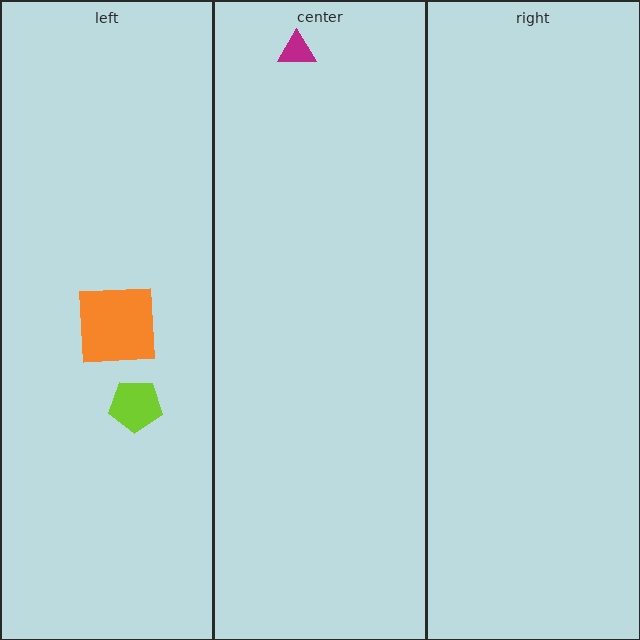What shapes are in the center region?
The magenta triangle.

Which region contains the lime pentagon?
The left region.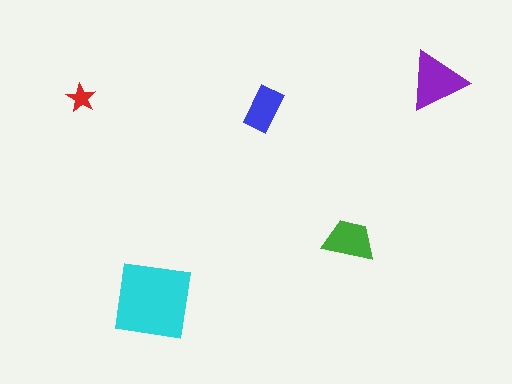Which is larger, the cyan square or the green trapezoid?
The cyan square.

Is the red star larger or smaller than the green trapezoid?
Smaller.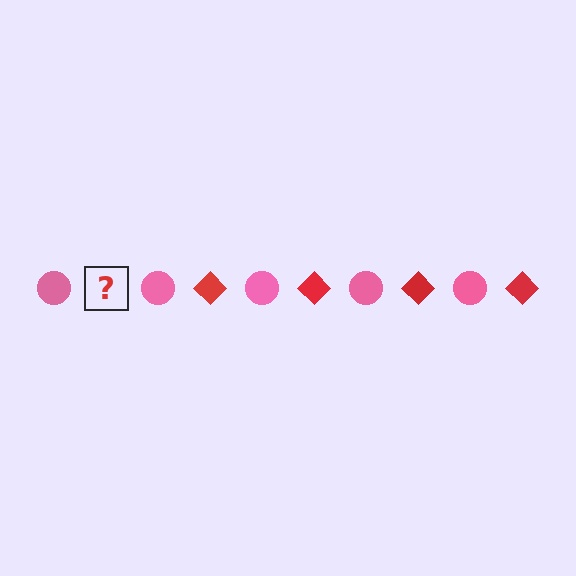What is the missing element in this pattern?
The missing element is a red diamond.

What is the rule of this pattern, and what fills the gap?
The rule is that the pattern alternates between pink circle and red diamond. The gap should be filled with a red diamond.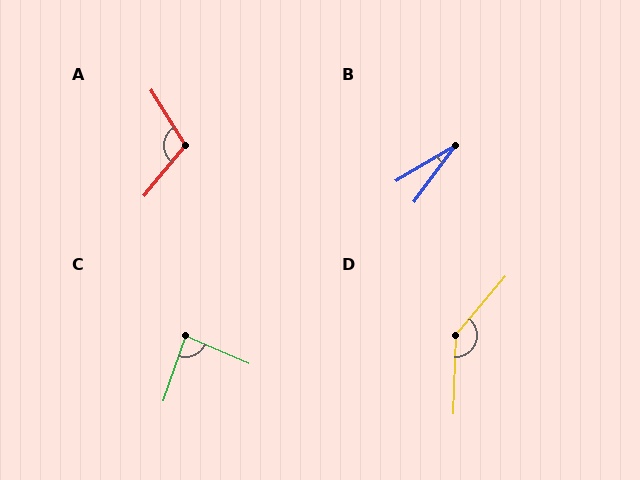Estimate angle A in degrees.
Approximately 109 degrees.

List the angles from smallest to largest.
B (23°), C (86°), A (109°), D (142°).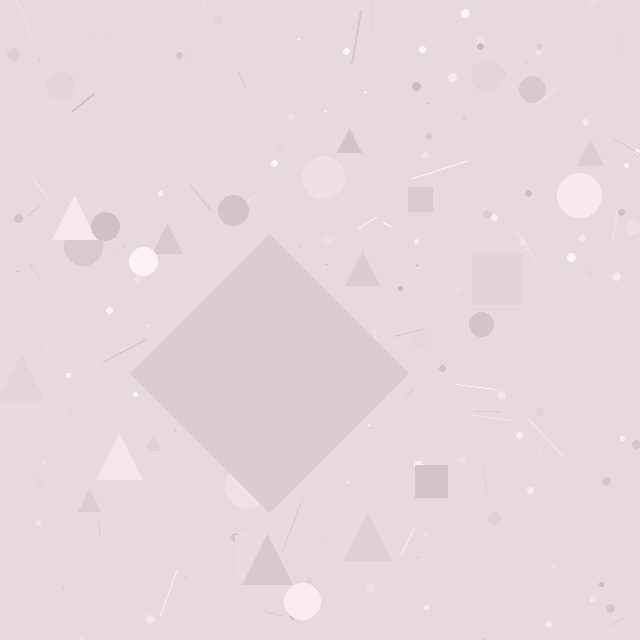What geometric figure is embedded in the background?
A diamond is embedded in the background.